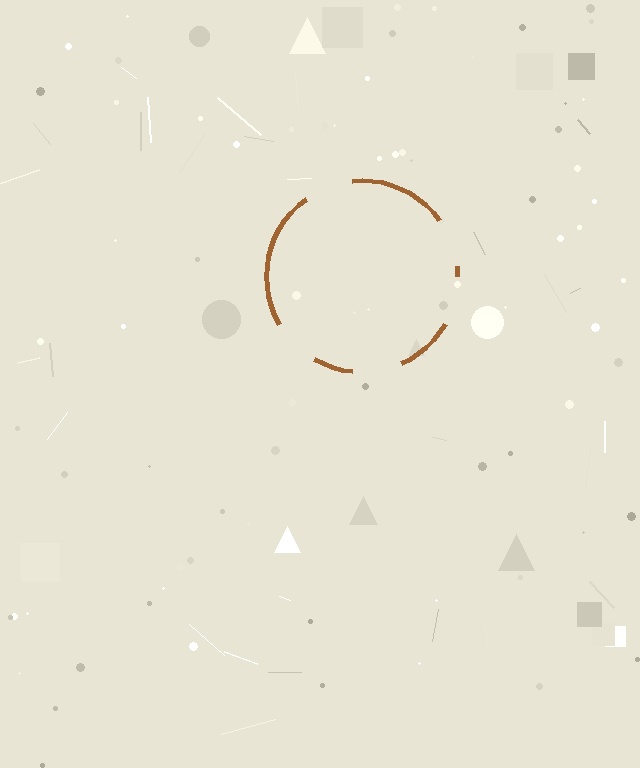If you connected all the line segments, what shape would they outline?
They would outline a circle.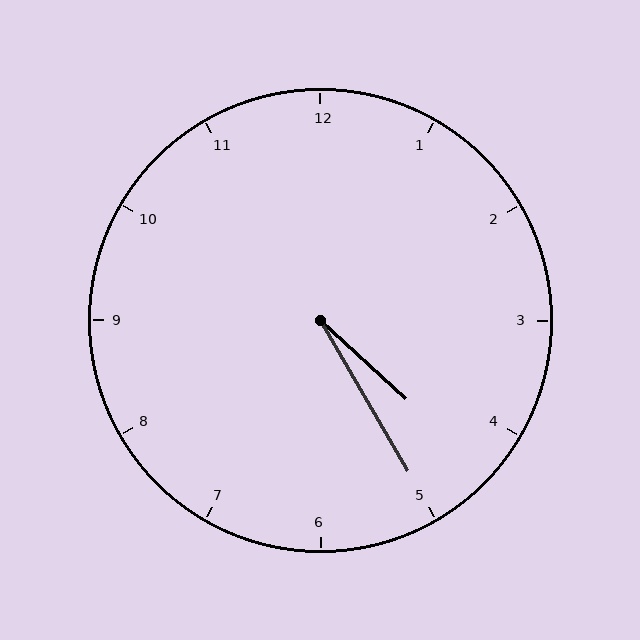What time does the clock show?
4:25.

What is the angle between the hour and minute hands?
Approximately 18 degrees.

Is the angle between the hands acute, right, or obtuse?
It is acute.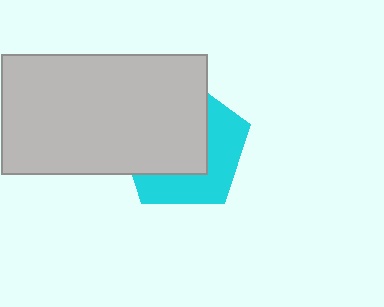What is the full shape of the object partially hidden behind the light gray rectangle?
The partially hidden object is a cyan pentagon.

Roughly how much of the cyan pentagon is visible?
A small part of it is visible (roughly 42%).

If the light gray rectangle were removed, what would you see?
You would see the complete cyan pentagon.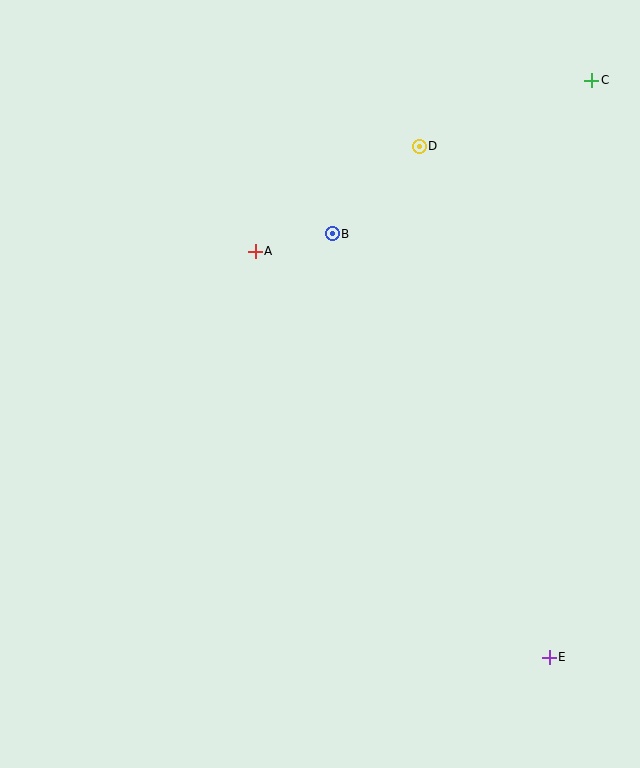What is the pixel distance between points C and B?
The distance between C and B is 302 pixels.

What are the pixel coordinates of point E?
Point E is at (549, 657).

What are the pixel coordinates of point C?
Point C is at (592, 80).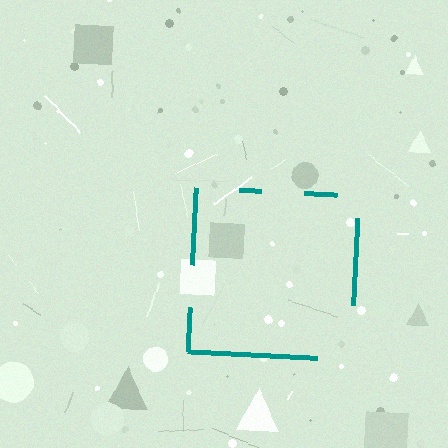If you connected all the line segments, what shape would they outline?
They would outline a square.